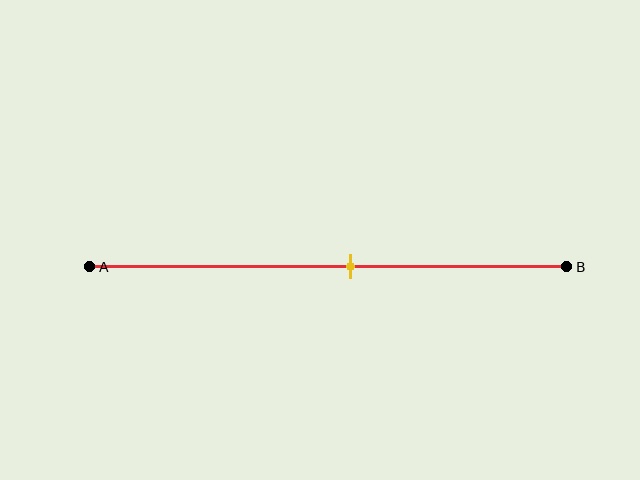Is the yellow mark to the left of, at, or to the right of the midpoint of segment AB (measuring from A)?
The yellow mark is to the right of the midpoint of segment AB.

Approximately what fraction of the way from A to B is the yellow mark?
The yellow mark is approximately 55% of the way from A to B.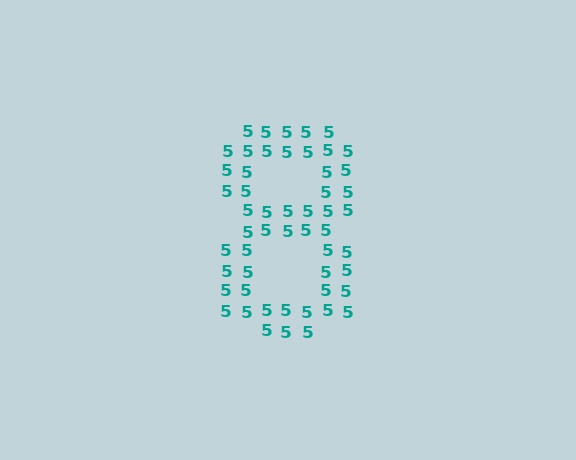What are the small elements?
The small elements are digit 5's.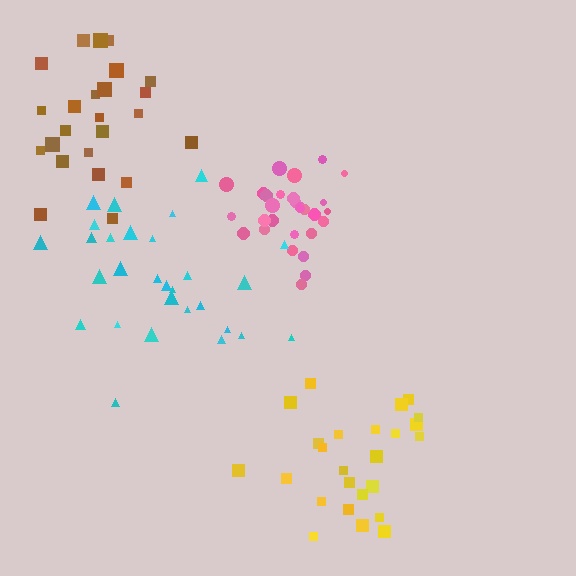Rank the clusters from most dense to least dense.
pink, yellow, cyan, brown.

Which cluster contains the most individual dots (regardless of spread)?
Pink (30).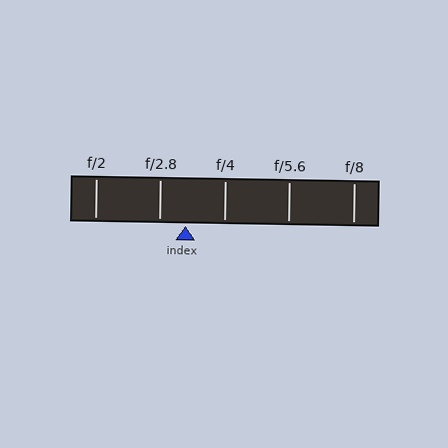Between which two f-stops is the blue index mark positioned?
The index mark is between f/2.8 and f/4.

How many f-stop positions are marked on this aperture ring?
There are 5 f-stop positions marked.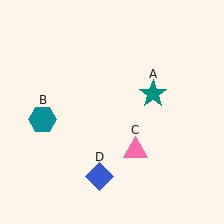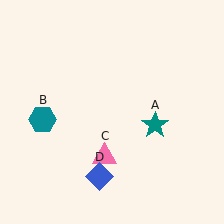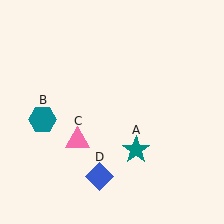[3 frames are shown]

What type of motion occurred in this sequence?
The teal star (object A), pink triangle (object C) rotated clockwise around the center of the scene.